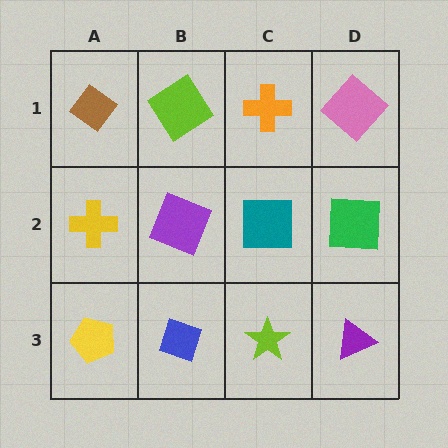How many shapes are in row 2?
4 shapes.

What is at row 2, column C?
A teal square.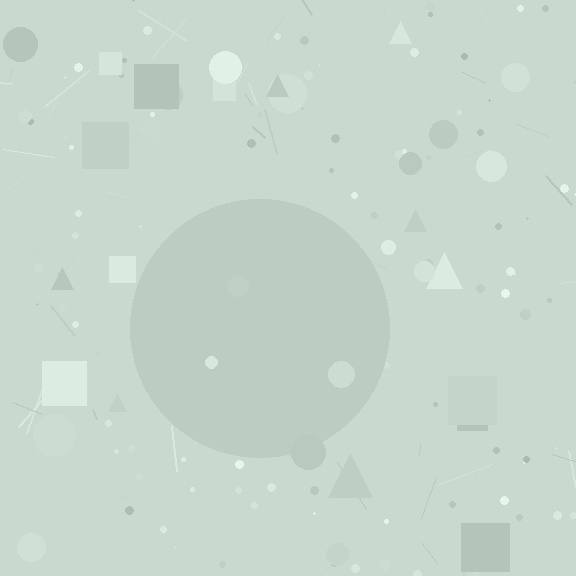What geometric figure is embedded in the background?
A circle is embedded in the background.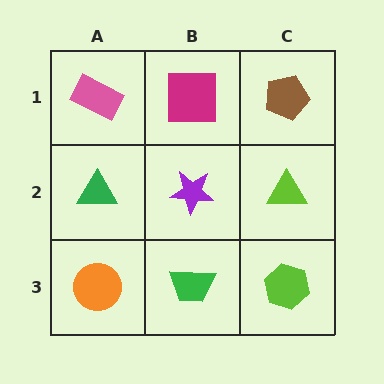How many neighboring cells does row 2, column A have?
3.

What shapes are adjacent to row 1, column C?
A lime triangle (row 2, column C), a magenta square (row 1, column B).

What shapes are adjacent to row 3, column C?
A lime triangle (row 2, column C), a green trapezoid (row 3, column B).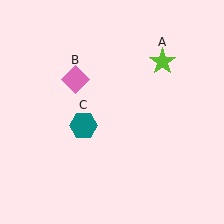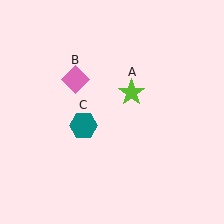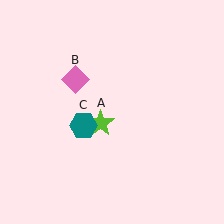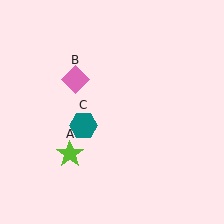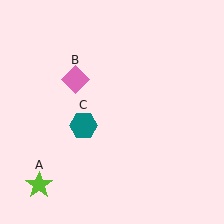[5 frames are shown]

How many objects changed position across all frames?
1 object changed position: lime star (object A).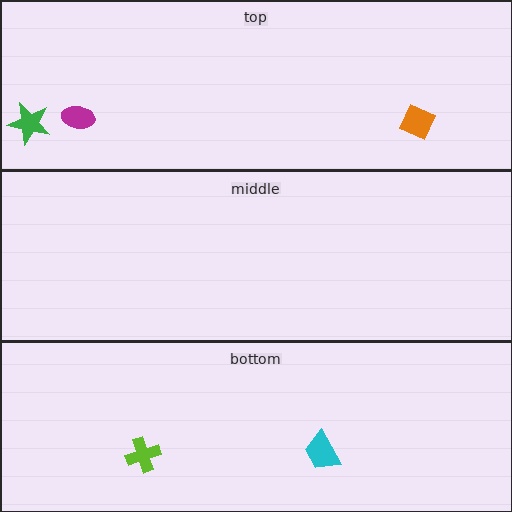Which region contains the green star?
The top region.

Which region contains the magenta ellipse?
The top region.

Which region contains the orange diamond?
The top region.